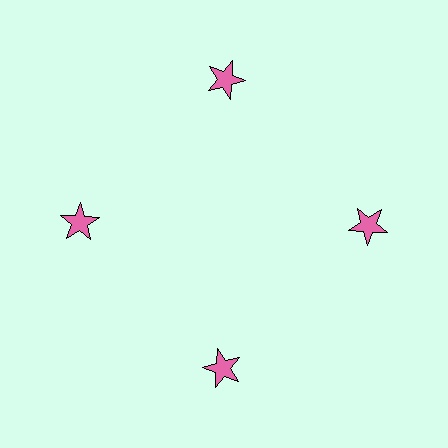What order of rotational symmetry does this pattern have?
This pattern has 4-fold rotational symmetry.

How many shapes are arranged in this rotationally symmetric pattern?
There are 4 shapes, arranged in 4 groups of 1.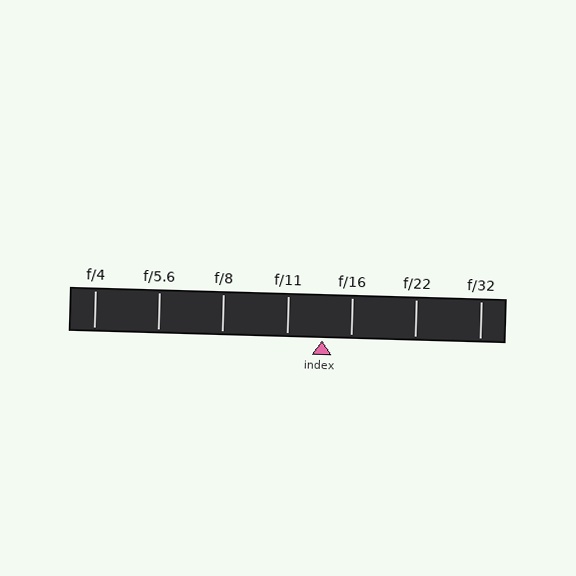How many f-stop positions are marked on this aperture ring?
There are 7 f-stop positions marked.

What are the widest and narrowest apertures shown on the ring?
The widest aperture shown is f/4 and the narrowest is f/32.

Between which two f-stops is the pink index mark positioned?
The index mark is between f/11 and f/16.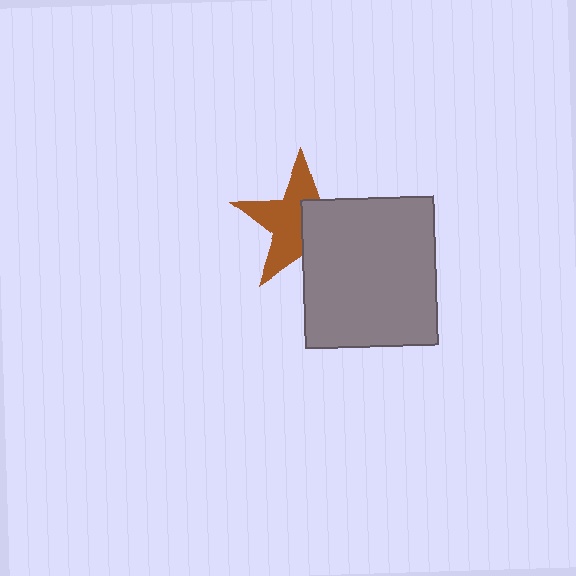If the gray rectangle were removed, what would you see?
You would see the complete brown star.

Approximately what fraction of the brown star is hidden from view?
Roughly 44% of the brown star is hidden behind the gray rectangle.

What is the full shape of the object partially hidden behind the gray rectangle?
The partially hidden object is a brown star.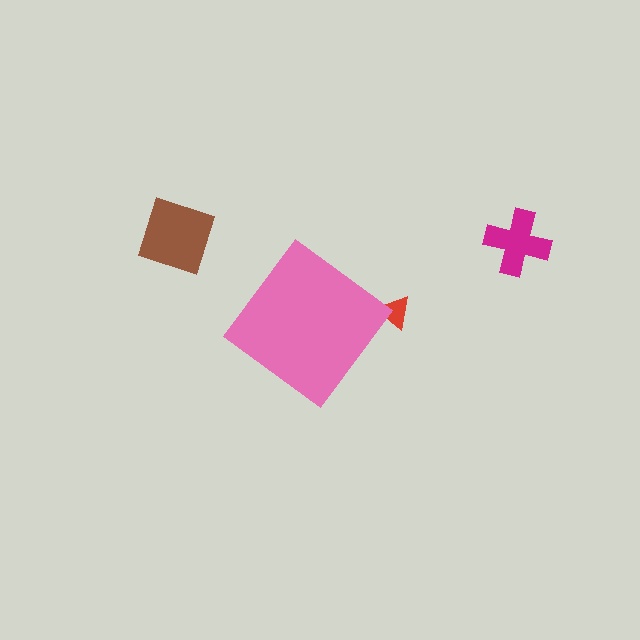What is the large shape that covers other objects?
A pink diamond.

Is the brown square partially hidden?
No, the brown square is fully visible.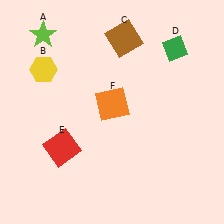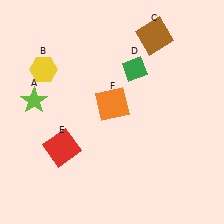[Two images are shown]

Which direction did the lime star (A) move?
The lime star (A) moved down.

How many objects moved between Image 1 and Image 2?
3 objects moved between the two images.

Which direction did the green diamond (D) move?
The green diamond (D) moved left.